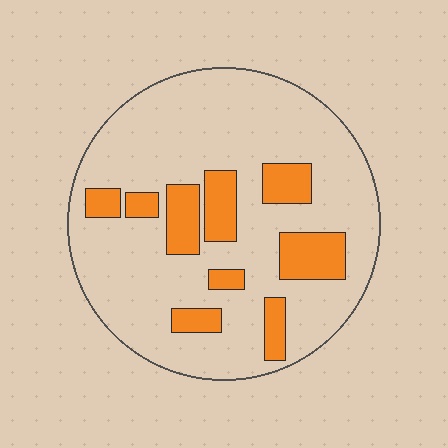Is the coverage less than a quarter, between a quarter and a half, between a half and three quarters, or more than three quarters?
Less than a quarter.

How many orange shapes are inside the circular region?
9.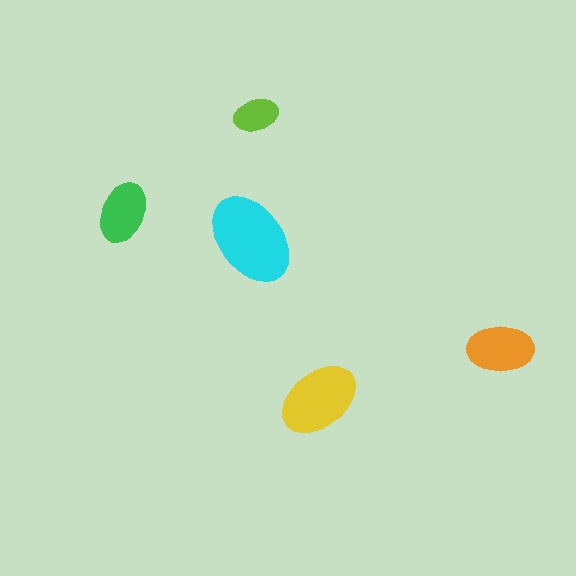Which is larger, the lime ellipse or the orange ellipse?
The orange one.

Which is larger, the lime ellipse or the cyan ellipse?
The cyan one.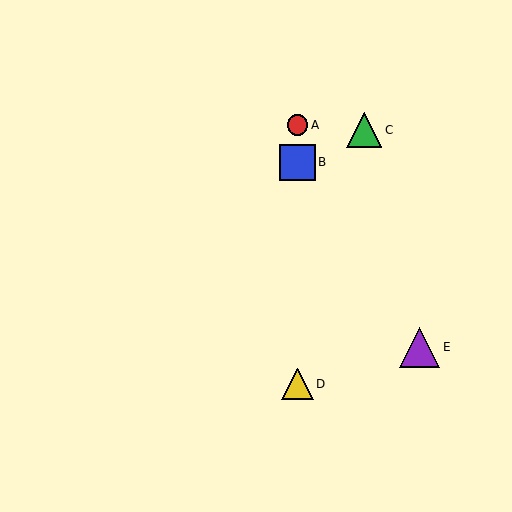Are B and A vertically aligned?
Yes, both are at x≈298.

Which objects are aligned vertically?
Objects A, B, D are aligned vertically.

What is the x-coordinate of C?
Object C is at x≈364.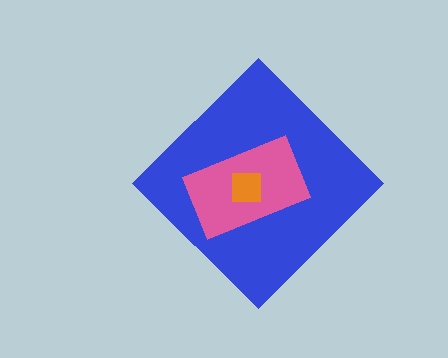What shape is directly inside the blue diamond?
The pink rectangle.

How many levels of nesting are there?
3.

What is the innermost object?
The orange square.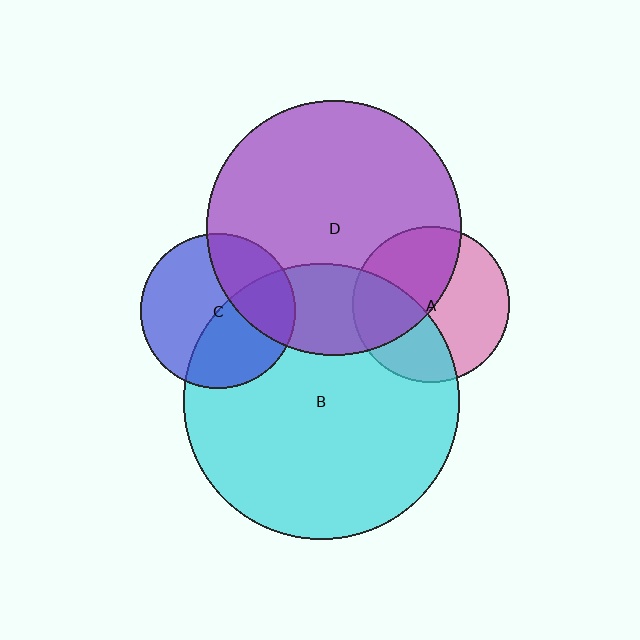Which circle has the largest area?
Circle B (cyan).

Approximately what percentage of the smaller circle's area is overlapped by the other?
Approximately 25%.